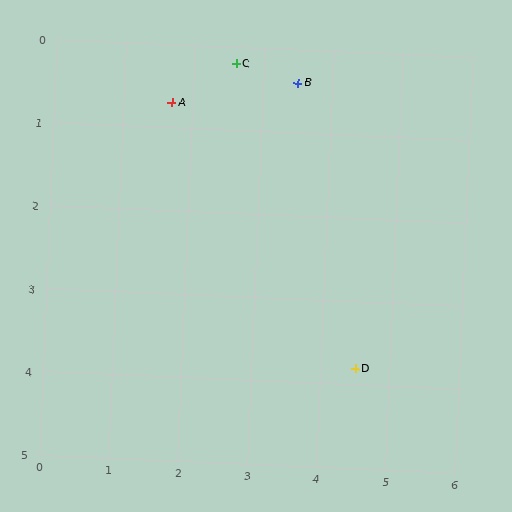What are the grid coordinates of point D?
Point D is at approximately (4.5, 3.8).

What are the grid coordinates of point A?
Point A is at approximately (1.7, 0.7).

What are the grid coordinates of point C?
Point C is at approximately (2.6, 0.2).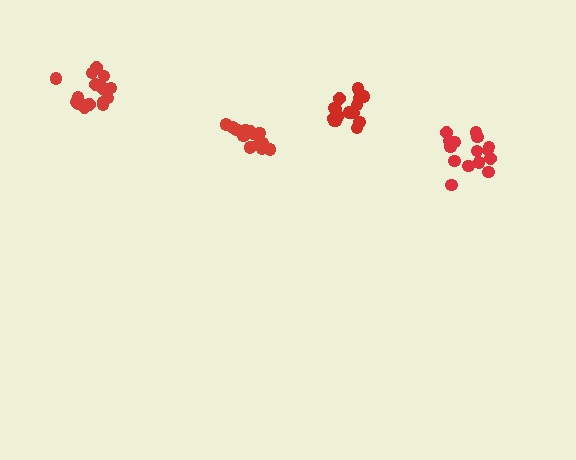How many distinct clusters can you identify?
There are 4 distinct clusters.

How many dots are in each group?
Group 1: 19 dots, Group 2: 16 dots, Group 3: 17 dots, Group 4: 15 dots (67 total).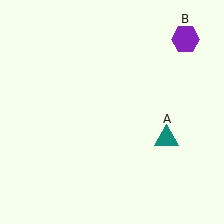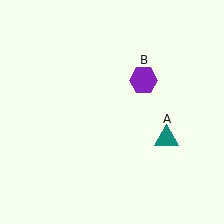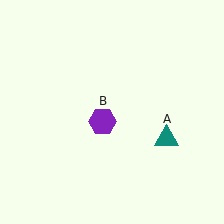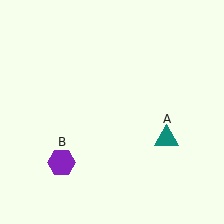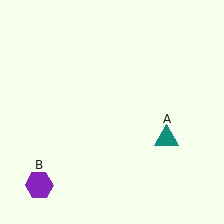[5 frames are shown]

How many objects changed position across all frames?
1 object changed position: purple hexagon (object B).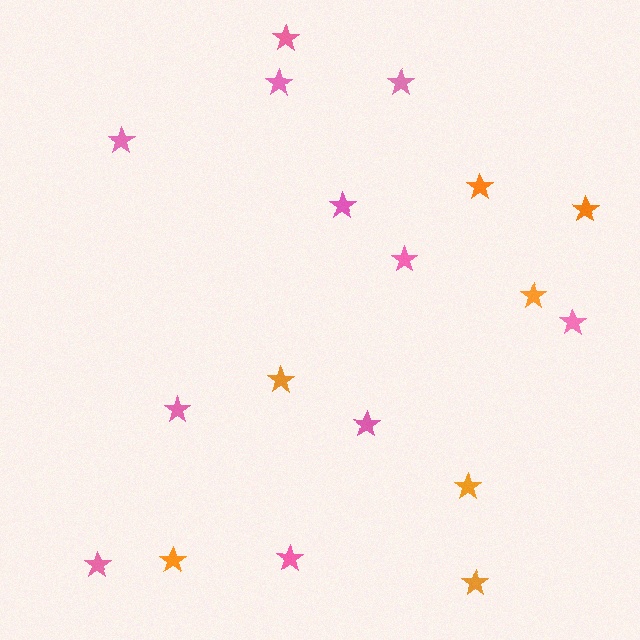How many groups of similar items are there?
There are 2 groups: one group of pink stars (11) and one group of orange stars (7).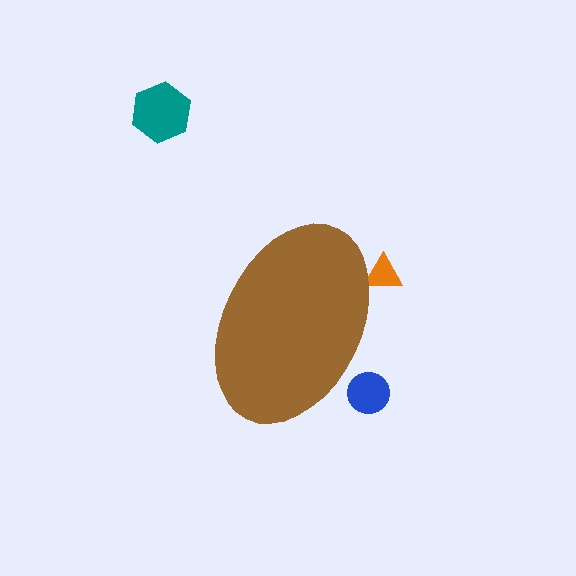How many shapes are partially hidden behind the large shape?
2 shapes are partially hidden.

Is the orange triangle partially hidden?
Yes, the orange triangle is partially hidden behind the brown ellipse.